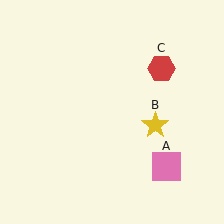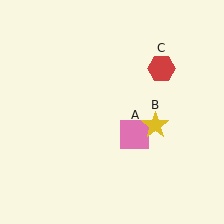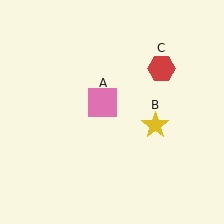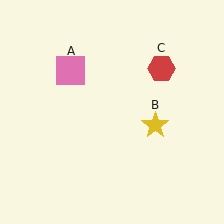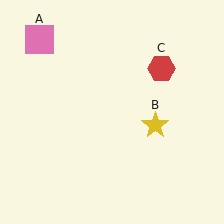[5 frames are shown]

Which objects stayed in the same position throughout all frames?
Yellow star (object B) and red hexagon (object C) remained stationary.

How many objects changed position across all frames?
1 object changed position: pink square (object A).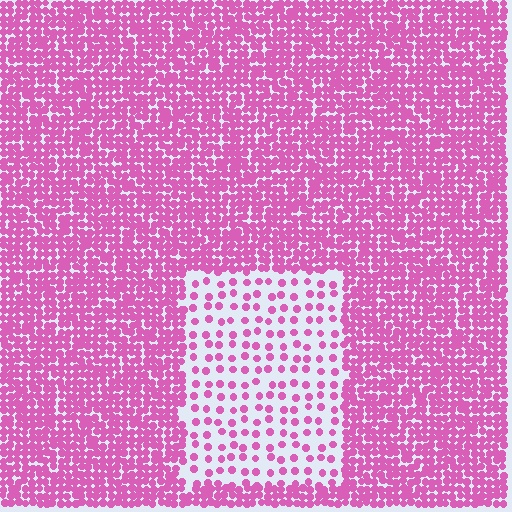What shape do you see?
I see a rectangle.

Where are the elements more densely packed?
The elements are more densely packed outside the rectangle boundary.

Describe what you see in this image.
The image contains small pink elements arranged at two different densities. A rectangle-shaped region is visible where the elements are less densely packed than the surrounding area.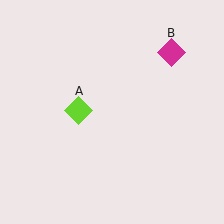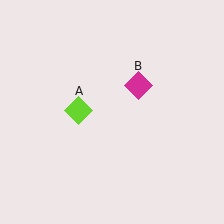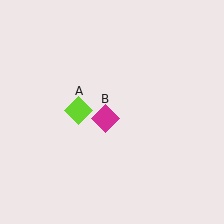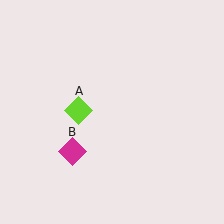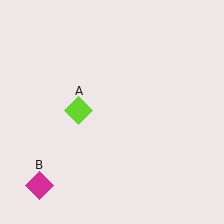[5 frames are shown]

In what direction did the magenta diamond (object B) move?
The magenta diamond (object B) moved down and to the left.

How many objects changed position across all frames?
1 object changed position: magenta diamond (object B).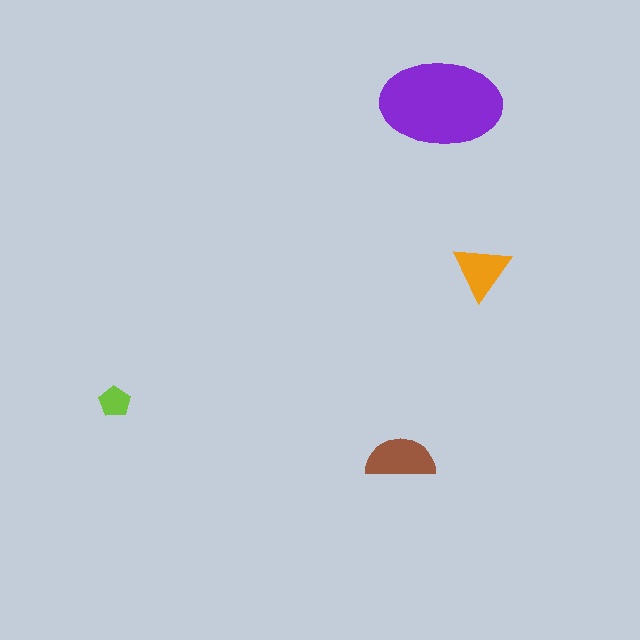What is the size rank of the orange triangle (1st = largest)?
3rd.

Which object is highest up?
The purple ellipse is topmost.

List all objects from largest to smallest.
The purple ellipse, the brown semicircle, the orange triangle, the lime pentagon.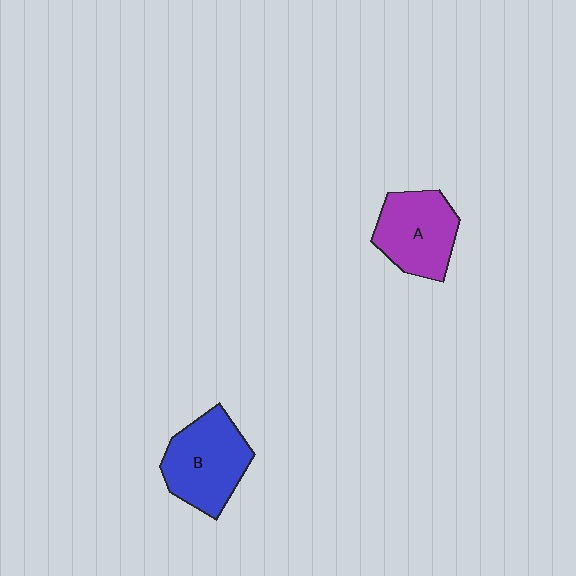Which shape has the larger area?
Shape B (blue).